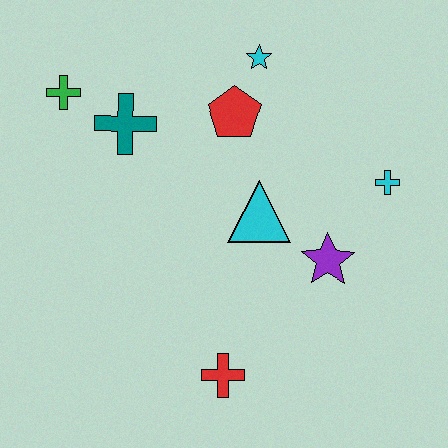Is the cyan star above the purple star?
Yes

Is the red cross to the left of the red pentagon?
Yes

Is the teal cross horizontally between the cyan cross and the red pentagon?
No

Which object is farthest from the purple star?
The green cross is farthest from the purple star.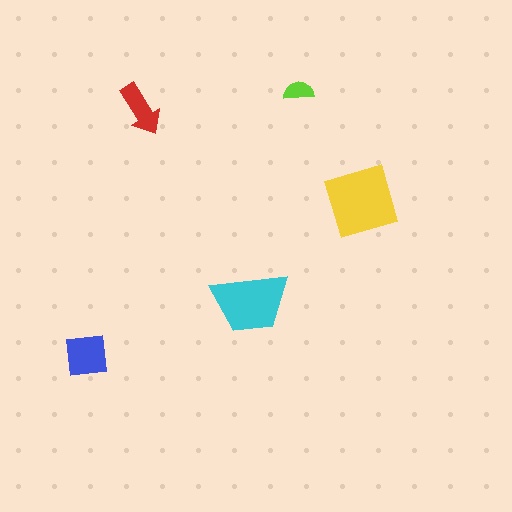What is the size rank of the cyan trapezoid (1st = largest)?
2nd.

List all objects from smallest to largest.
The lime semicircle, the red arrow, the blue square, the cyan trapezoid, the yellow diamond.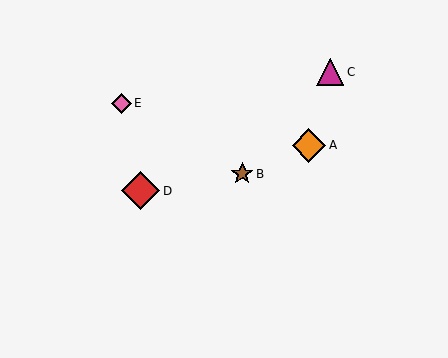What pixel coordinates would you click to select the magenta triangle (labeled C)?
Click at (330, 72) to select the magenta triangle C.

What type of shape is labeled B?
Shape B is a brown star.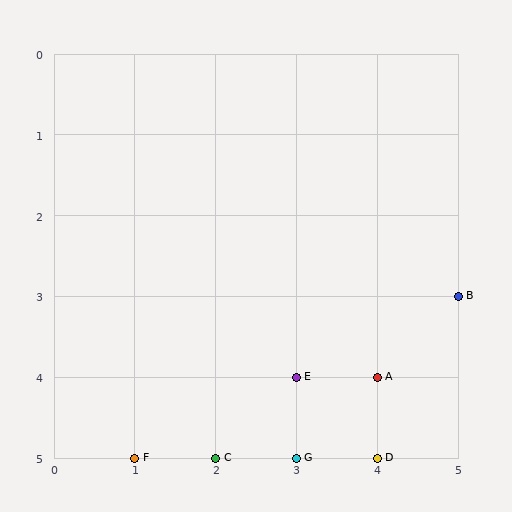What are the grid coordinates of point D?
Point D is at grid coordinates (4, 5).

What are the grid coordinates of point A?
Point A is at grid coordinates (4, 4).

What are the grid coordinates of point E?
Point E is at grid coordinates (3, 4).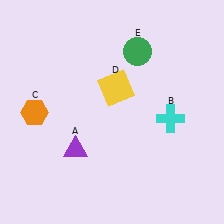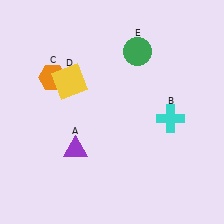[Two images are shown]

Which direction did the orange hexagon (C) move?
The orange hexagon (C) moved up.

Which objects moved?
The objects that moved are: the orange hexagon (C), the yellow square (D).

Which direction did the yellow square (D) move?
The yellow square (D) moved left.